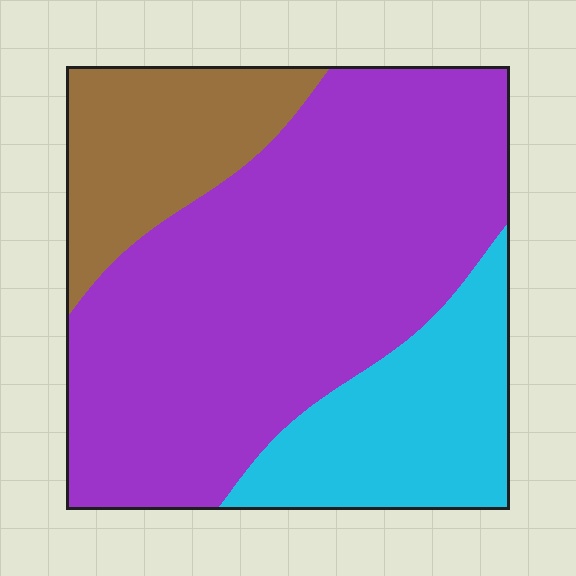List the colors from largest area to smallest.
From largest to smallest: purple, cyan, brown.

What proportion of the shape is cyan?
Cyan takes up about one fifth (1/5) of the shape.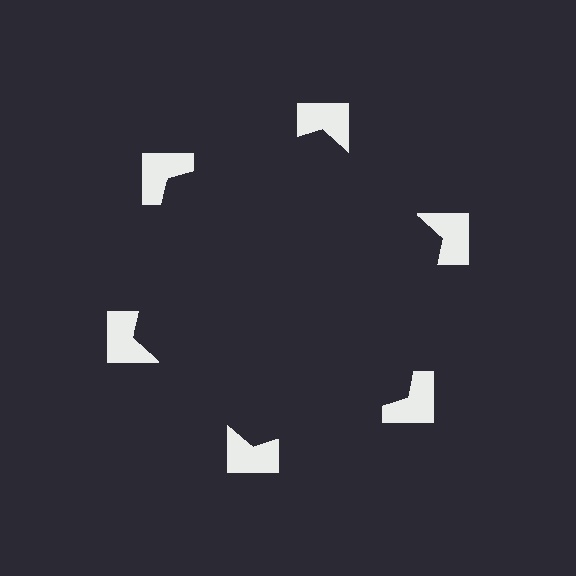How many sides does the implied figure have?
6 sides.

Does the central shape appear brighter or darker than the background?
It typically appears slightly darker than the background, even though no actual brightness change is drawn.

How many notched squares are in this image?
There are 6 — one at each vertex of the illusory hexagon.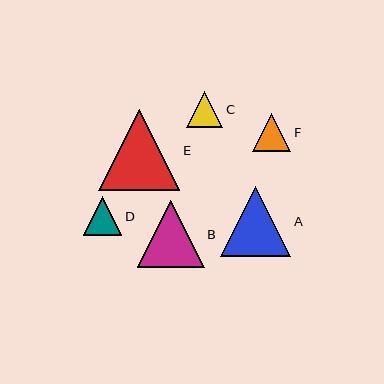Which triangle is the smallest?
Triangle C is the smallest with a size of approximately 36 pixels.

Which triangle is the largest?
Triangle E is the largest with a size of approximately 81 pixels.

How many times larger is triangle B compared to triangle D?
Triangle B is approximately 1.7 times the size of triangle D.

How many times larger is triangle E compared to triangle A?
Triangle E is approximately 1.1 times the size of triangle A.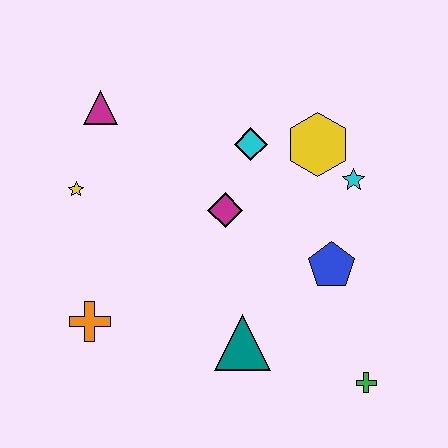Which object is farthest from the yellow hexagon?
The orange cross is farthest from the yellow hexagon.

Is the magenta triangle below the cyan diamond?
No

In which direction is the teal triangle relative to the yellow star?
The teal triangle is to the right of the yellow star.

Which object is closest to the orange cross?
The yellow star is closest to the orange cross.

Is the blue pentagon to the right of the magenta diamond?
Yes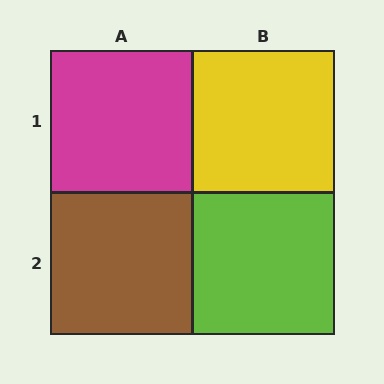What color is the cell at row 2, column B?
Lime.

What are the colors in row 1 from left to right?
Magenta, yellow.